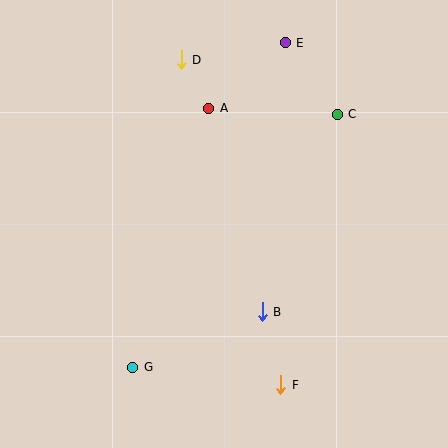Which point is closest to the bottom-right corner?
Point F is closest to the bottom-right corner.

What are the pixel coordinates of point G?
Point G is at (133, 367).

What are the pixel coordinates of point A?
Point A is at (209, 108).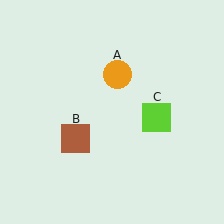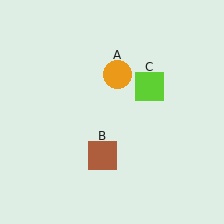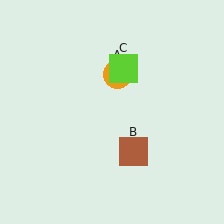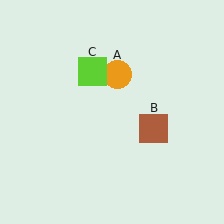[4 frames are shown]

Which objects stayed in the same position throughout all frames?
Orange circle (object A) remained stationary.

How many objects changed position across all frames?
2 objects changed position: brown square (object B), lime square (object C).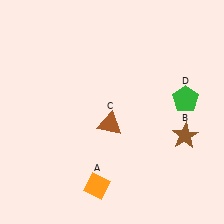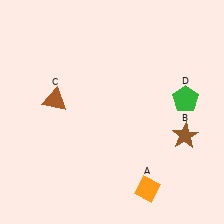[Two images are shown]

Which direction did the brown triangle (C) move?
The brown triangle (C) moved left.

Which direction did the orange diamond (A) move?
The orange diamond (A) moved right.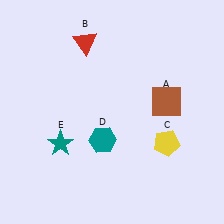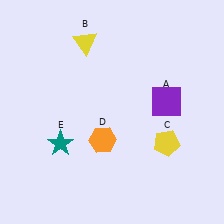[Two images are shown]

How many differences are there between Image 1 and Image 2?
There are 3 differences between the two images.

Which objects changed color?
A changed from brown to purple. B changed from red to yellow. D changed from teal to orange.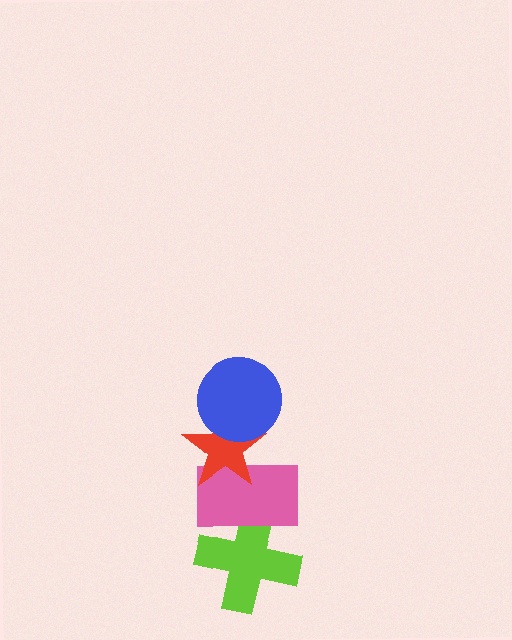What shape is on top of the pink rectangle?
The red star is on top of the pink rectangle.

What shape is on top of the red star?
The blue circle is on top of the red star.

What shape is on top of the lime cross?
The pink rectangle is on top of the lime cross.